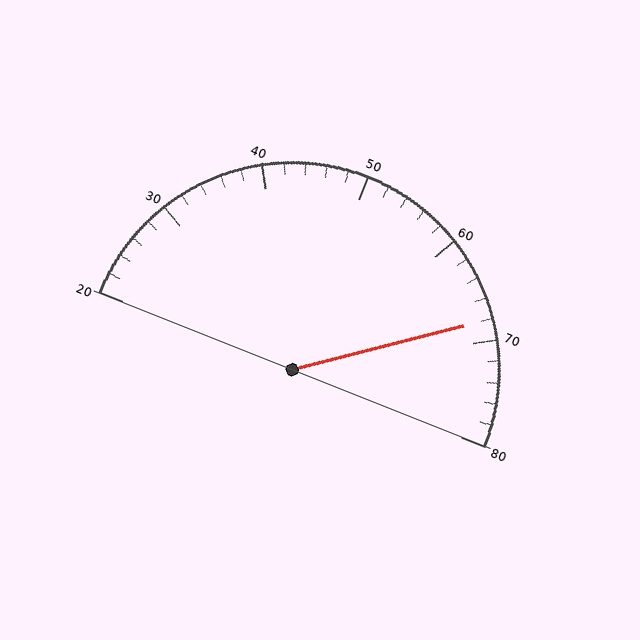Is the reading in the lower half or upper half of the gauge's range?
The reading is in the upper half of the range (20 to 80).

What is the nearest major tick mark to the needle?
The nearest major tick mark is 70.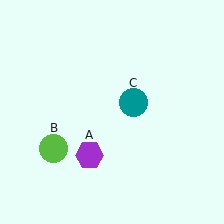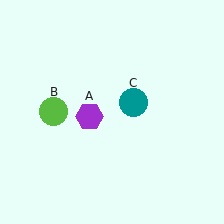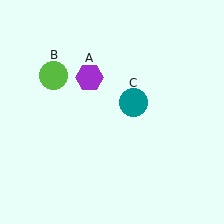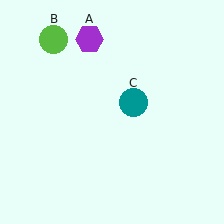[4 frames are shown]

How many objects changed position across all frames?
2 objects changed position: purple hexagon (object A), lime circle (object B).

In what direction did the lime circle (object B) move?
The lime circle (object B) moved up.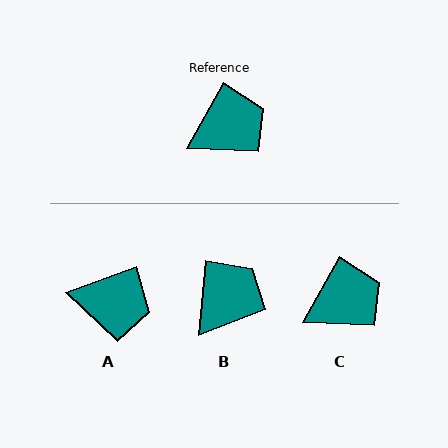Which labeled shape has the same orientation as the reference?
C.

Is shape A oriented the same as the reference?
No, it is off by about 41 degrees.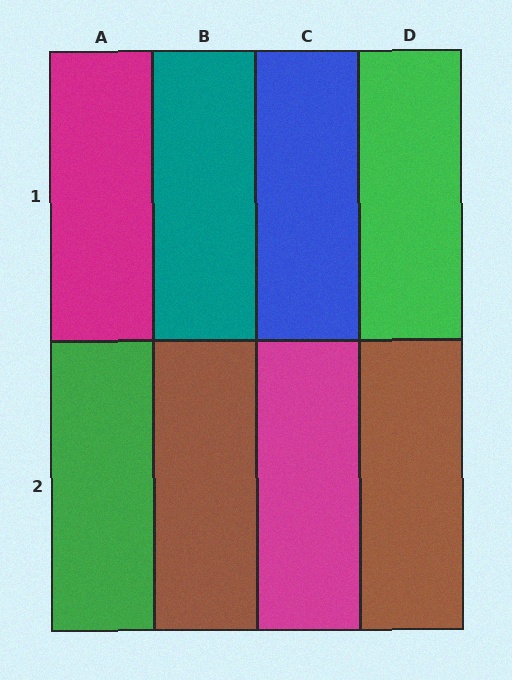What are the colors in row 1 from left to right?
Magenta, teal, blue, green.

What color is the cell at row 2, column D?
Brown.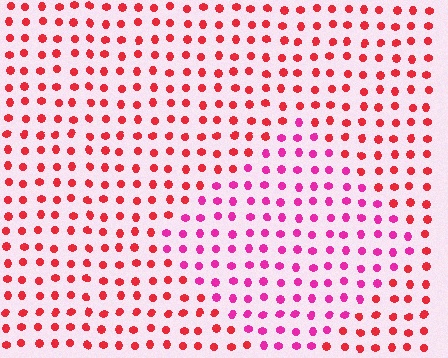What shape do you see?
I see a diamond.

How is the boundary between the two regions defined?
The boundary is defined purely by a slight shift in hue (about 36 degrees). Spacing, size, and orientation are identical on both sides.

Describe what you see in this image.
The image is filled with small red elements in a uniform arrangement. A diamond-shaped region is visible where the elements are tinted to a slightly different hue, forming a subtle color boundary.